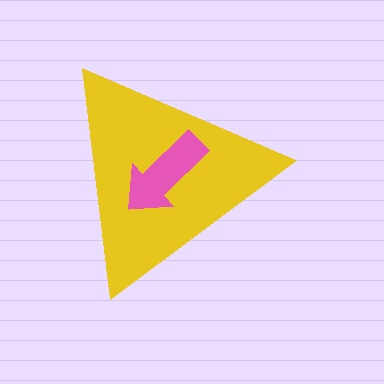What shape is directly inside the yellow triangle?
The pink arrow.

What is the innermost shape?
The pink arrow.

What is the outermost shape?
The yellow triangle.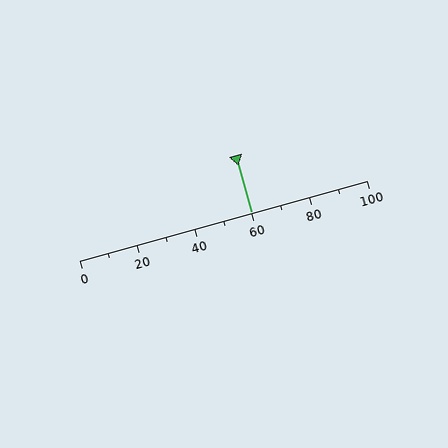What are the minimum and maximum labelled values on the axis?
The axis runs from 0 to 100.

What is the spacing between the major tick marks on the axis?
The major ticks are spaced 20 apart.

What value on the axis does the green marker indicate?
The marker indicates approximately 60.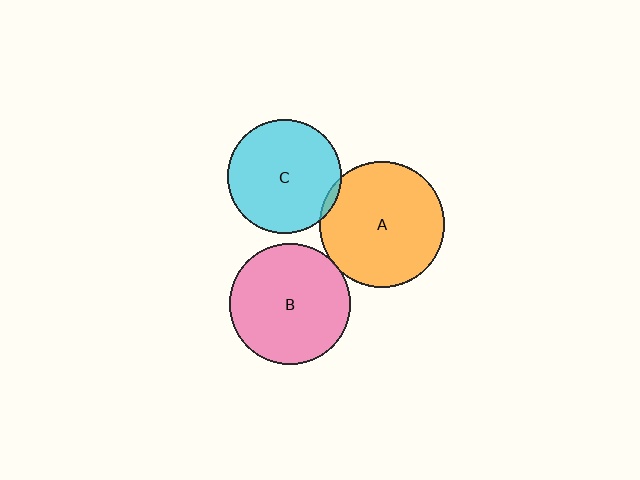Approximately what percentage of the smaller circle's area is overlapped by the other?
Approximately 5%.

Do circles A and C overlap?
Yes.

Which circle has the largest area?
Circle A (orange).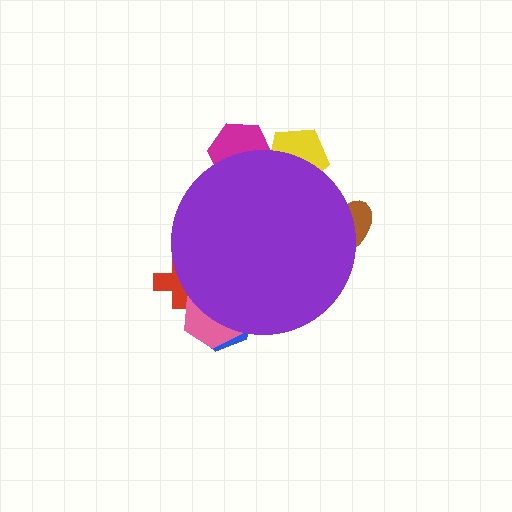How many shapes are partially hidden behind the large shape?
6 shapes are partially hidden.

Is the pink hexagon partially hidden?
Yes, the pink hexagon is partially hidden behind the purple circle.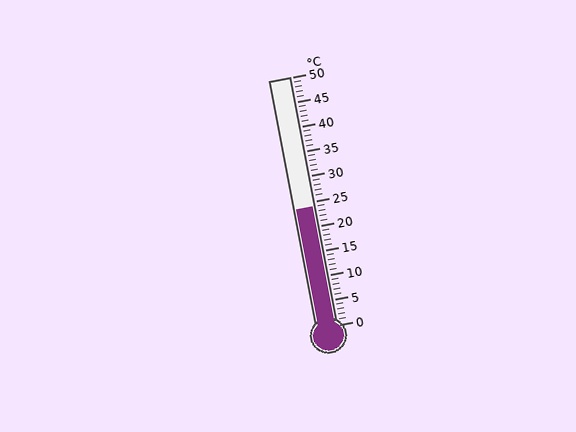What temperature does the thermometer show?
The thermometer shows approximately 24°C.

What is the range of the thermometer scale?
The thermometer scale ranges from 0°C to 50°C.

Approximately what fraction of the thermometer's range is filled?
The thermometer is filled to approximately 50% of its range.